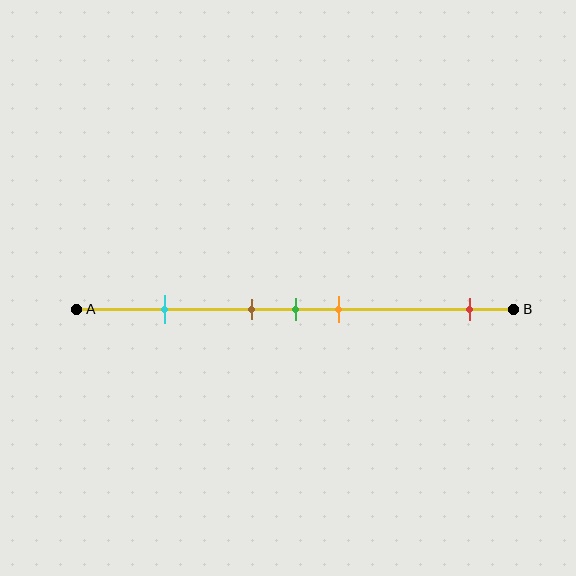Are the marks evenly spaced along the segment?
No, the marks are not evenly spaced.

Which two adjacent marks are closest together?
The brown and green marks are the closest adjacent pair.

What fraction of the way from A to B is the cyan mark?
The cyan mark is approximately 20% (0.2) of the way from A to B.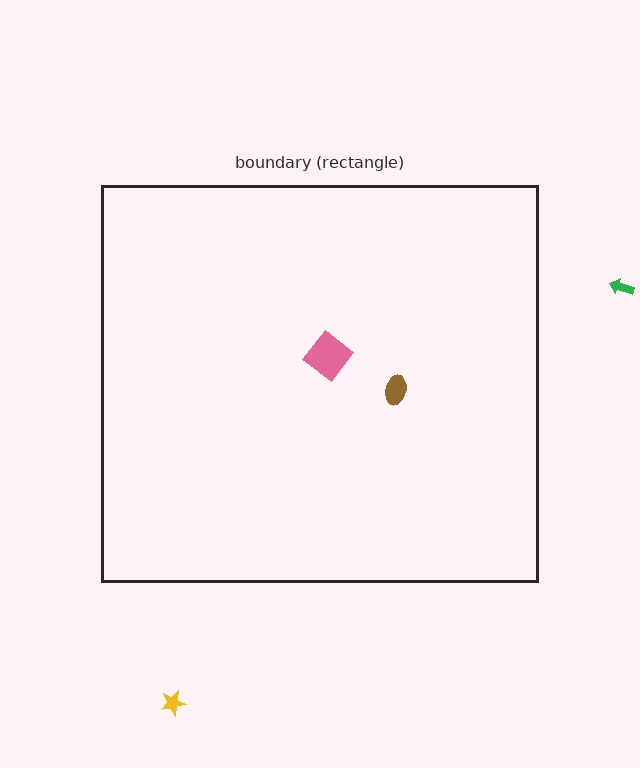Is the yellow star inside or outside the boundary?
Outside.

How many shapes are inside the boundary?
2 inside, 2 outside.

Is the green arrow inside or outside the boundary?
Outside.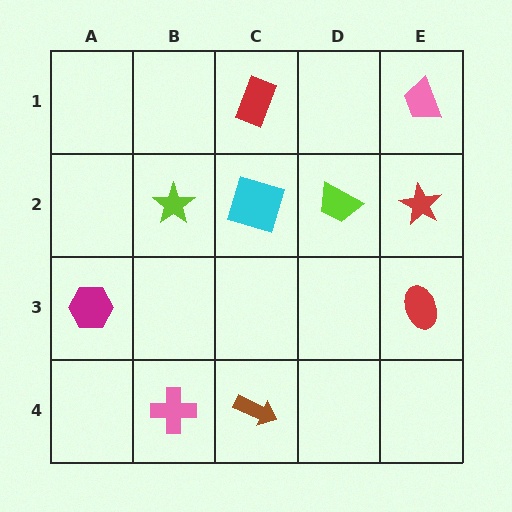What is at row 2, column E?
A red star.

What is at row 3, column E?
A red ellipse.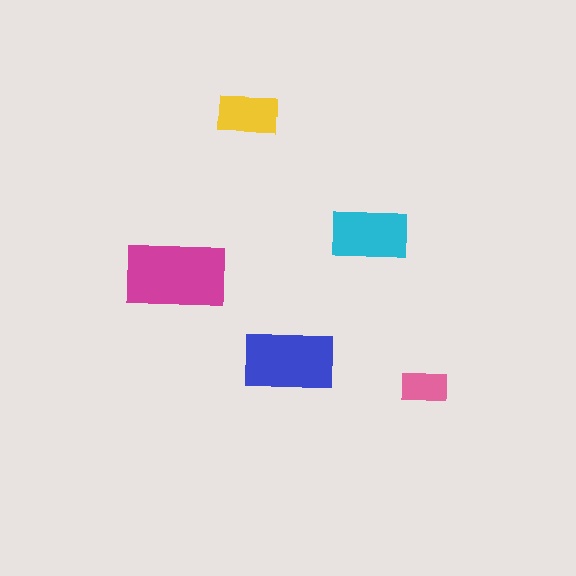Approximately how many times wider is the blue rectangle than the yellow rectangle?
About 1.5 times wider.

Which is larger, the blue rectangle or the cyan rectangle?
The blue one.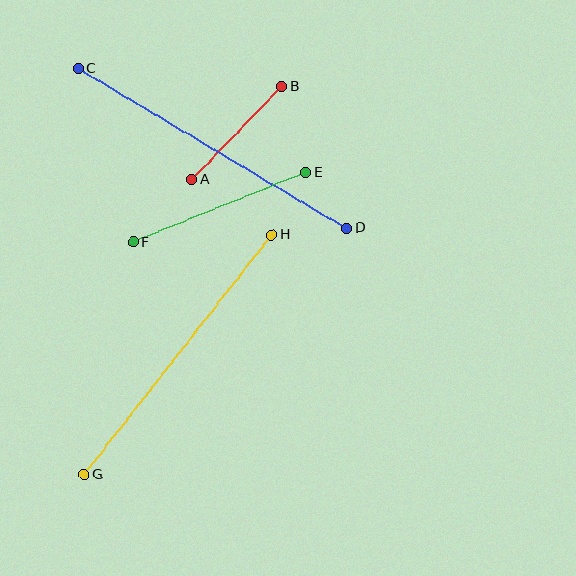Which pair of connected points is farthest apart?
Points C and D are farthest apart.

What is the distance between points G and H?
The distance is approximately 304 pixels.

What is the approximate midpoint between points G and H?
The midpoint is at approximately (178, 355) pixels.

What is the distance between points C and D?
The distance is approximately 312 pixels.